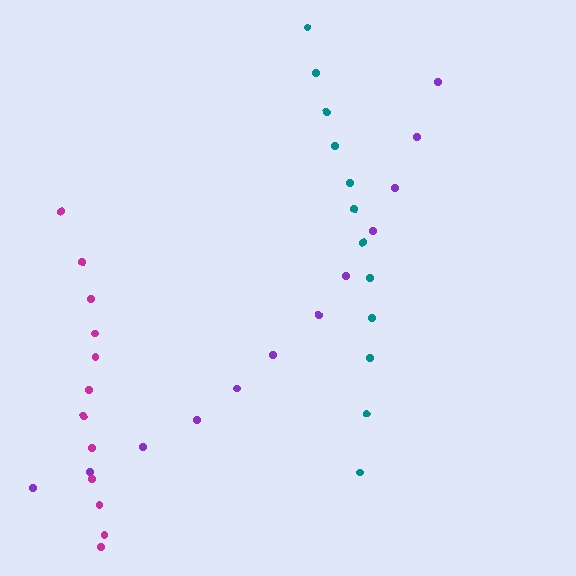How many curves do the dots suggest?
There are 3 distinct paths.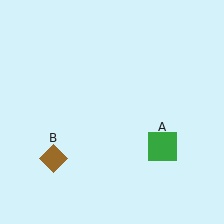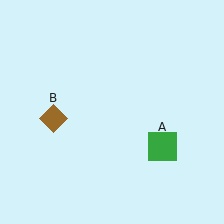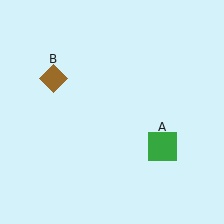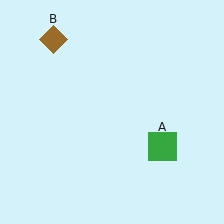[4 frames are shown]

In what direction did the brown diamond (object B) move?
The brown diamond (object B) moved up.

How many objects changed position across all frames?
1 object changed position: brown diamond (object B).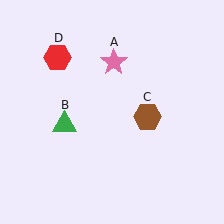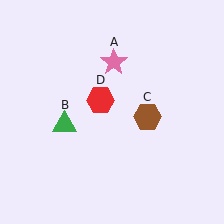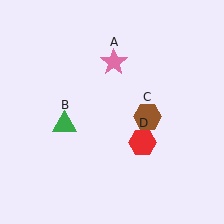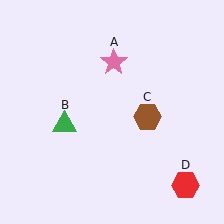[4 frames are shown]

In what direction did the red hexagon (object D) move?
The red hexagon (object D) moved down and to the right.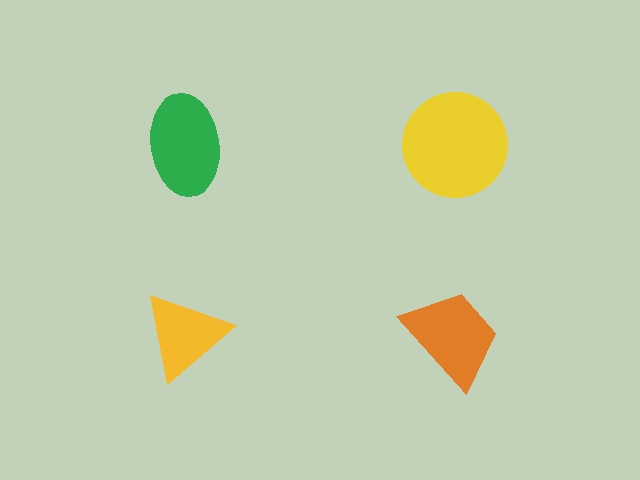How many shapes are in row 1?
2 shapes.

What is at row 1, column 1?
A green ellipse.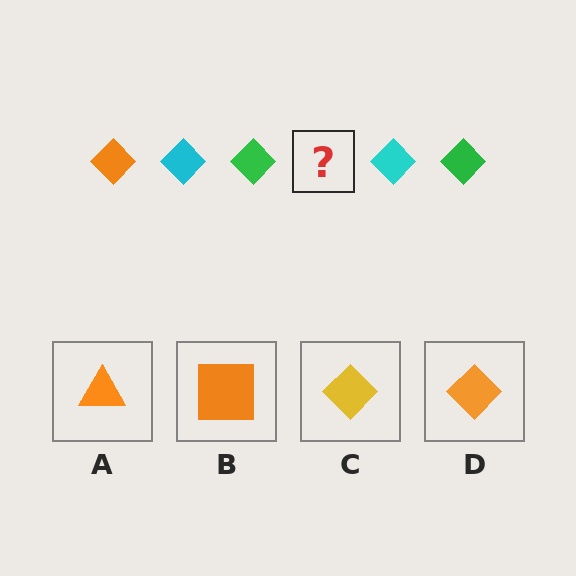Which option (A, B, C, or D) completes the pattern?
D.